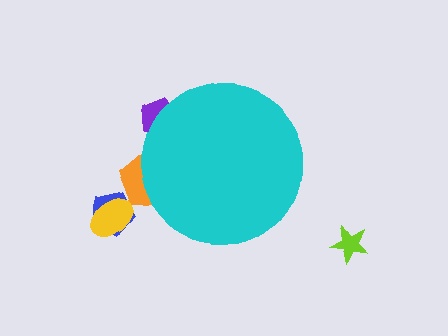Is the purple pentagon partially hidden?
Yes, the purple pentagon is partially hidden behind the cyan circle.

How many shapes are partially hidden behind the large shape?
2 shapes are partially hidden.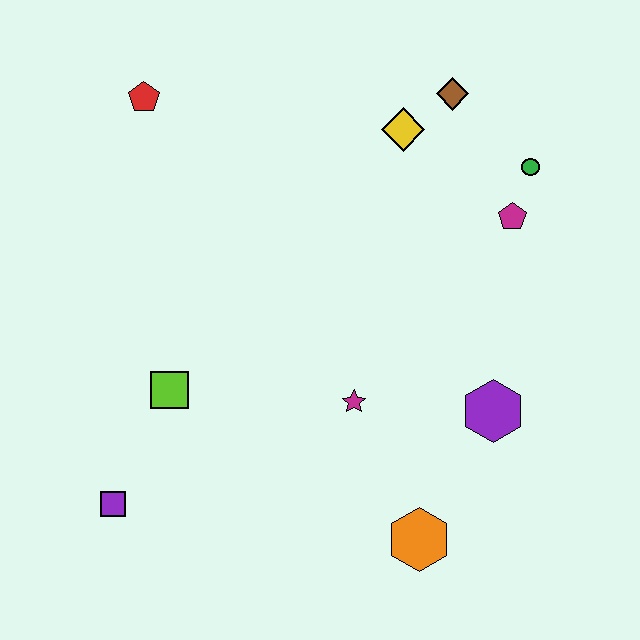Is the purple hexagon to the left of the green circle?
Yes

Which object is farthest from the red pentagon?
The orange hexagon is farthest from the red pentagon.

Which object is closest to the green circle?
The magenta pentagon is closest to the green circle.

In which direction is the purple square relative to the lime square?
The purple square is below the lime square.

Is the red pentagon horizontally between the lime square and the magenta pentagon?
No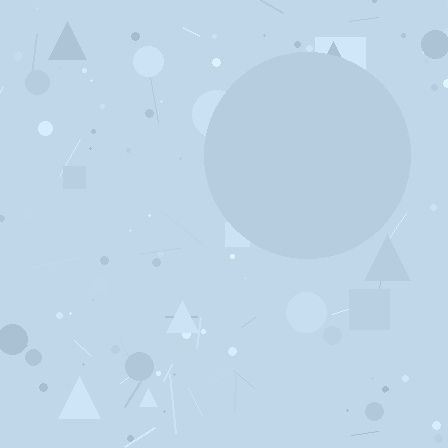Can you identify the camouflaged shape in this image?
The camouflaged shape is a circle.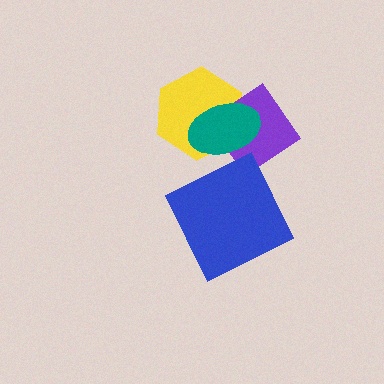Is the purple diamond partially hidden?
Yes, it is partially covered by another shape.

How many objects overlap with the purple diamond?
2 objects overlap with the purple diamond.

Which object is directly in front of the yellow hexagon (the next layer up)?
The purple diamond is directly in front of the yellow hexagon.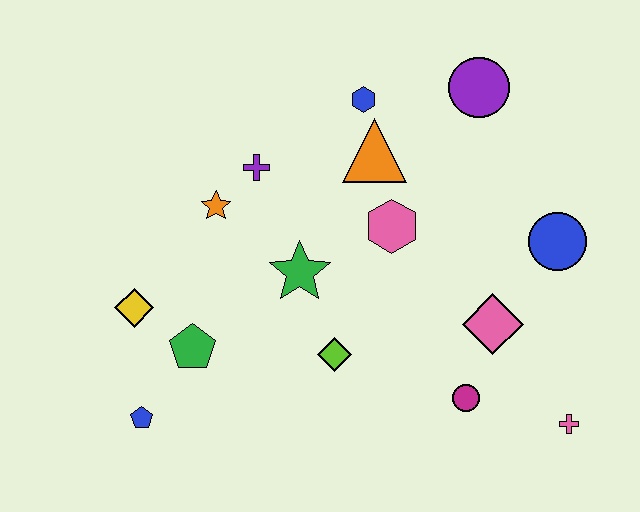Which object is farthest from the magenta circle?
The yellow diamond is farthest from the magenta circle.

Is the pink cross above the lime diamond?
No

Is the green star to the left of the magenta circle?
Yes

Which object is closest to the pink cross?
The magenta circle is closest to the pink cross.